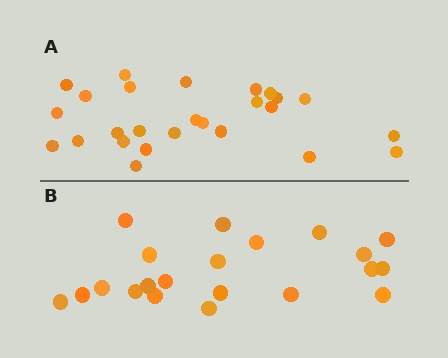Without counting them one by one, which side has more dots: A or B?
Region A (the top region) has more dots.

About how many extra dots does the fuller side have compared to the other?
Region A has about 5 more dots than region B.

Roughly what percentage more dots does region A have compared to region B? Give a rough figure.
About 25% more.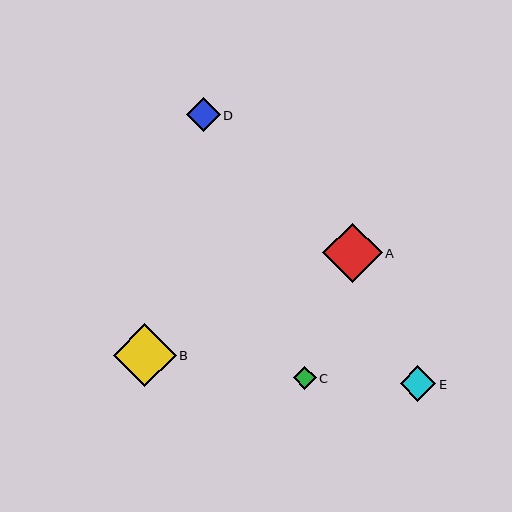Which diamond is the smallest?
Diamond C is the smallest with a size of approximately 22 pixels.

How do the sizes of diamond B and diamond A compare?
Diamond B and diamond A are approximately the same size.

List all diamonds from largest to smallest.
From largest to smallest: B, A, E, D, C.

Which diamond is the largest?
Diamond B is the largest with a size of approximately 63 pixels.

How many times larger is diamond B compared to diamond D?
Diamond B is approximately 1.8 times the size of diamond D.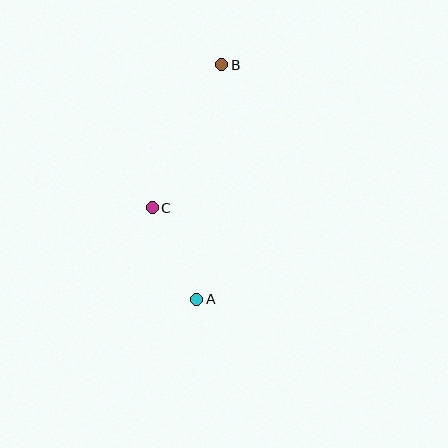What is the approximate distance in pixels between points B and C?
The distance between B and C is approximately 159 pixels.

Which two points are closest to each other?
Points A and C are closest to each other.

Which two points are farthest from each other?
Points A and B are farthest from each other.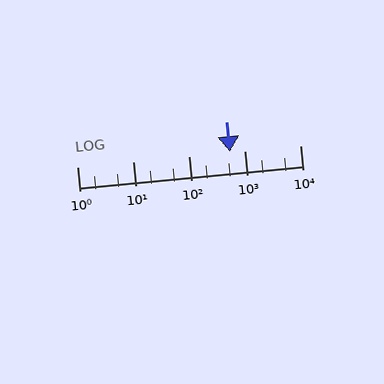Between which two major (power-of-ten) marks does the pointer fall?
The pointer is between 100 and 1000.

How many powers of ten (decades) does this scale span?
The scale spans 4 decades, from 1 to 10000.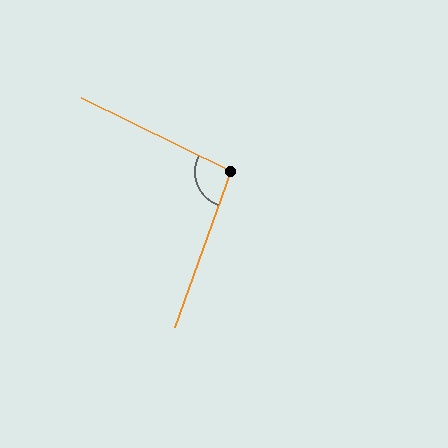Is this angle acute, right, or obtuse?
It is obtuse.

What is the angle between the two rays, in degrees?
Approximately 97 degrees.